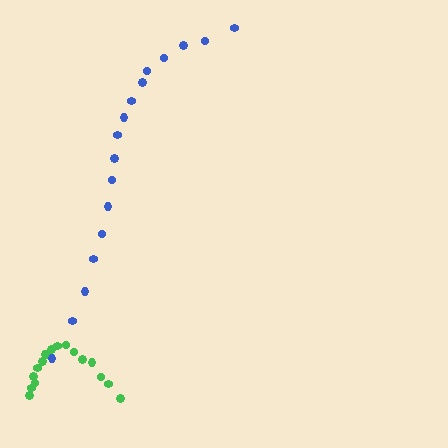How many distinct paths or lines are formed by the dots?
There are 2 distinct paths.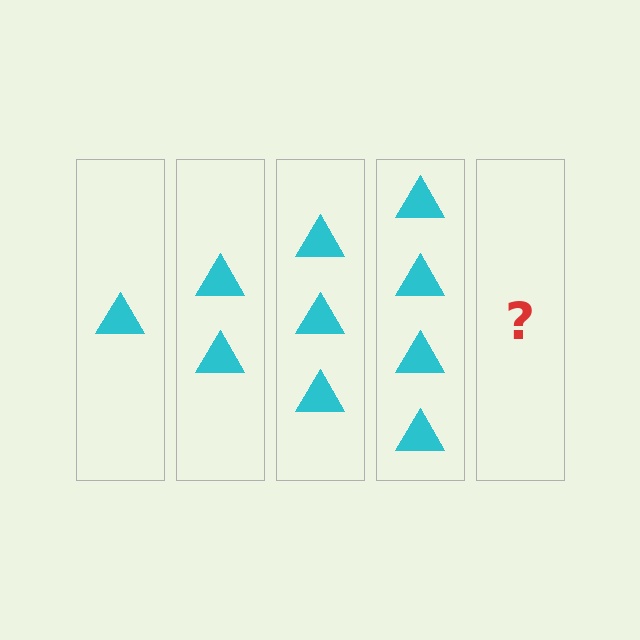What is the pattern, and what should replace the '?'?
The pattern is that each step adds one more triangle. The '?' should be 5 triangles.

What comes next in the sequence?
The next element should be 5 triangles.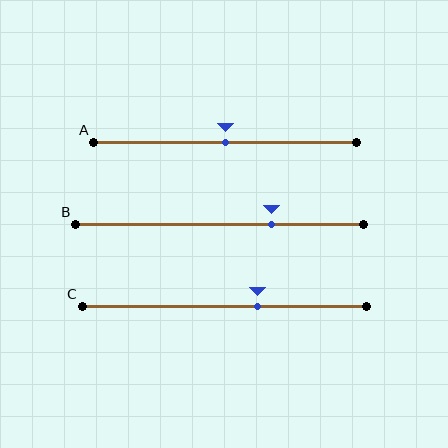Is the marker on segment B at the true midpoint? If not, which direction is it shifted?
No, the marker on segment B is shifted to the right by about 18% of the segment length.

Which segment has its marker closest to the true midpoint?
Segment A has its marker closest to the true midpoint.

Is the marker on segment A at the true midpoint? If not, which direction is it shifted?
Yes, the marker on segment A is at the true midpoint.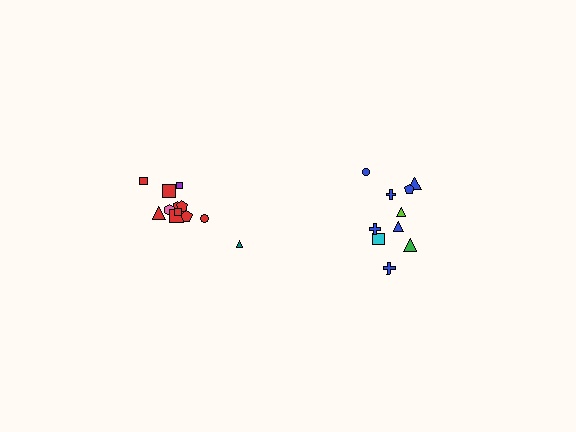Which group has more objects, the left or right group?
The left group.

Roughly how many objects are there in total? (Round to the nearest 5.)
Roughly 20 objects in total.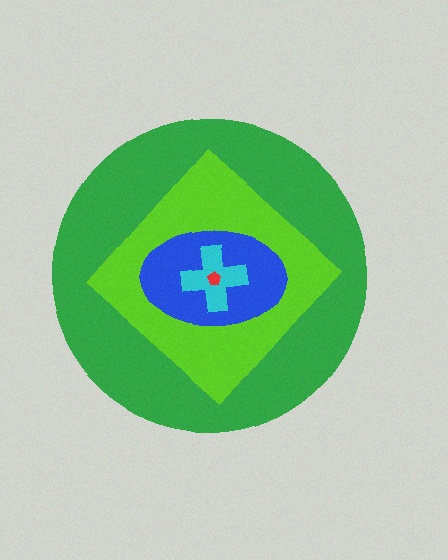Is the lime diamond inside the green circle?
Yes.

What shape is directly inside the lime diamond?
The blue ellipse.